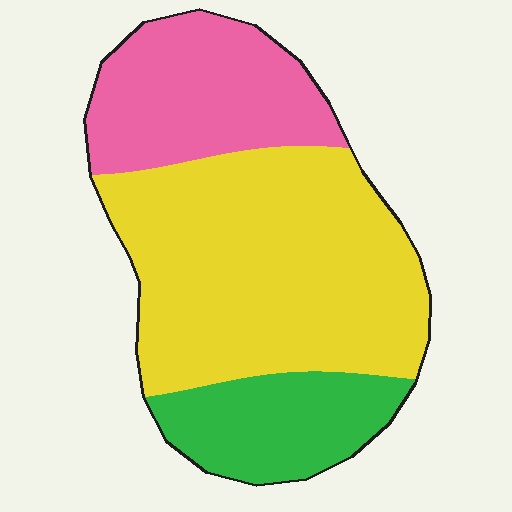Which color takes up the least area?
Green, at roughly 20%.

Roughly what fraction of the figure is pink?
Pink covers roughly 25% of the figure.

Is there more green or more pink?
Pink.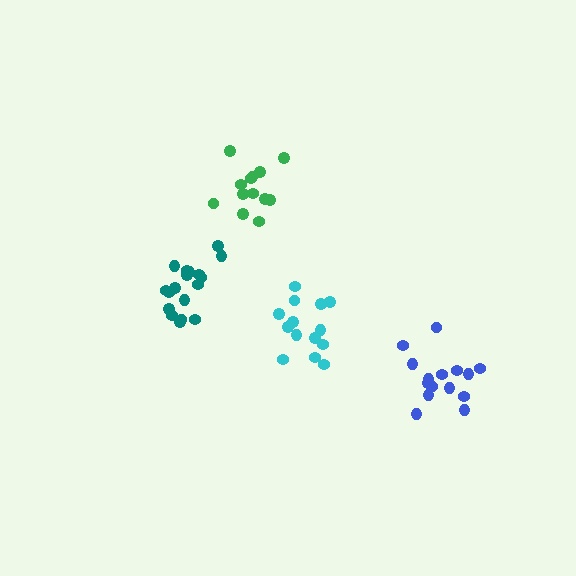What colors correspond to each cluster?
The clusters are colored: cyan, blue, teal, green.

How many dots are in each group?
Group 1: 14 dots, Group 2: 15 dots, Group 3: 18 dots, Group 4: 13 dots (60 total).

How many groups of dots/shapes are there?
There are 4 groups.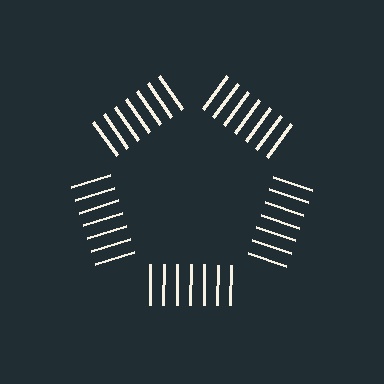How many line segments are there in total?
35 — 7 along each of the 5 edges.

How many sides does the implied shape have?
5 sides — the line-ends trace a pentagon.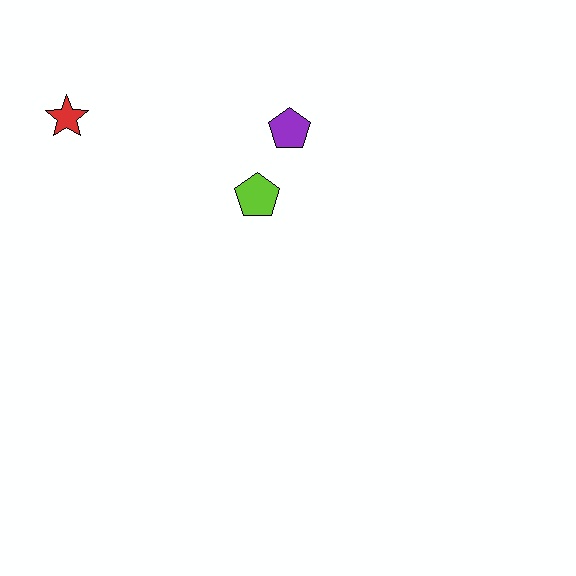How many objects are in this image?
There are 3 objects.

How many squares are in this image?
There are no squares.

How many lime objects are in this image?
There is 1 lime object.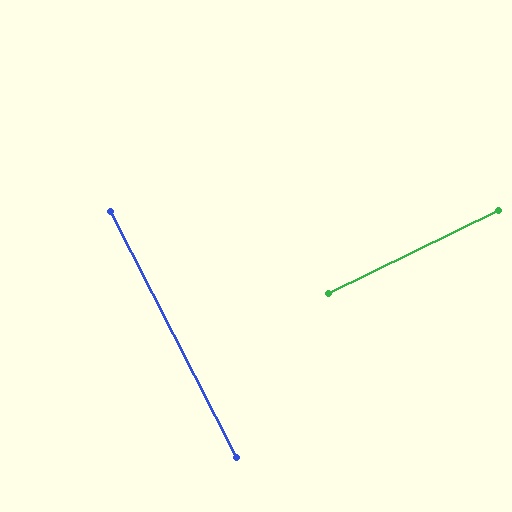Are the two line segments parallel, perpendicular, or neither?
Perpendicular — they meet at approximately 89°.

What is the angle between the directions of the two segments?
Approximately 89 degrees.